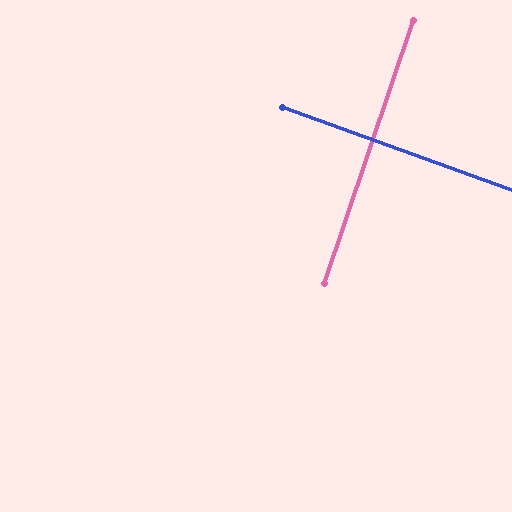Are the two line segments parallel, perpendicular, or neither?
Perpendicular — they meet at approximately 89°.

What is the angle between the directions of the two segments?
Approximately 89 degrees.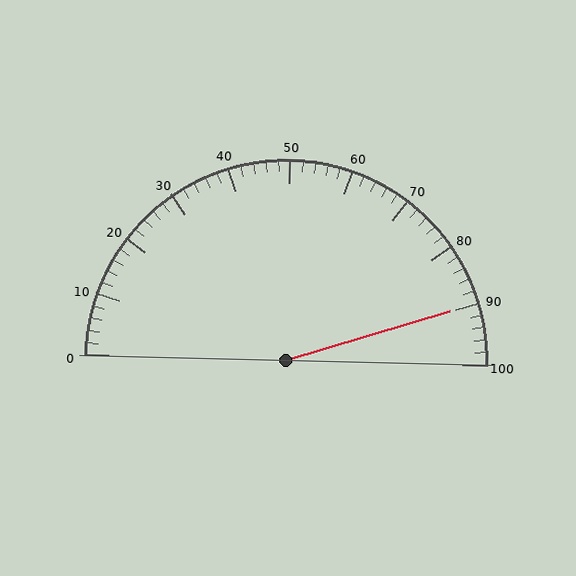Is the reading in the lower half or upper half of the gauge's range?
The reading is in the upper half of the range (0 to 100).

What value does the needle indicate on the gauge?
The needle indicates approximately 90.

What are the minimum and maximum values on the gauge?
The gauge ranges from 0 to 100.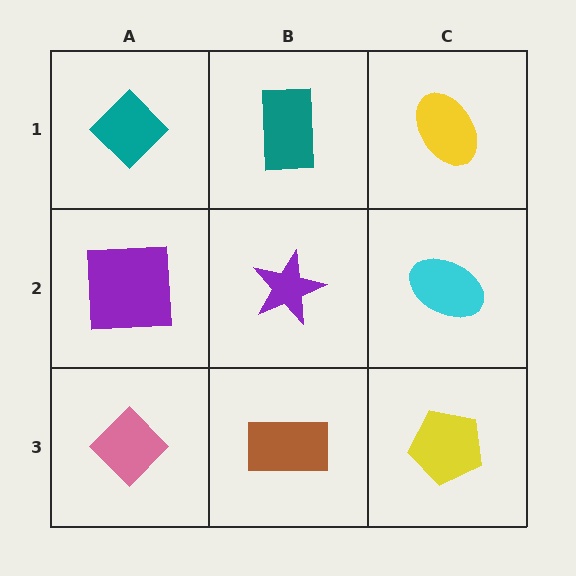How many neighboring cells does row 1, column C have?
2.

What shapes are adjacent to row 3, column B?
A purple star (row 2, column B), a pink diamond (row 3, column A), a yellow pentagon (row 3, column C).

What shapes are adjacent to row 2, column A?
A teal diamond (row 1, column A), a pink diamond (row 3, column A), a purple star (row 2, column B).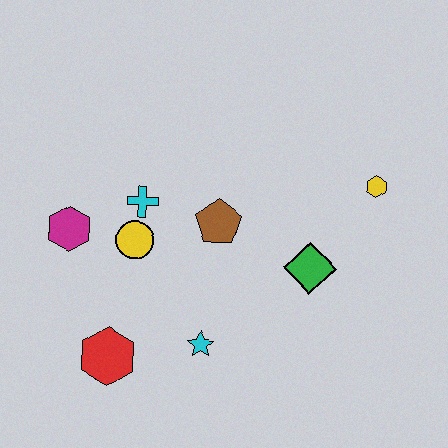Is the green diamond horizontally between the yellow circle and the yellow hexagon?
Yes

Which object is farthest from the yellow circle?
The yellow hexagon is farthest from the yellow circle.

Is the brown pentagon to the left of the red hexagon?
No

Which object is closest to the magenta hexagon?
The yellow circle is closest to the magenta hexagon.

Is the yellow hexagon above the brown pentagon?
Yes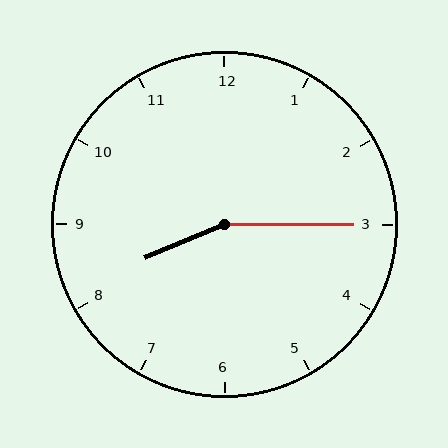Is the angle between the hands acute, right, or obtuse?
It is obtuse.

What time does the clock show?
8:15.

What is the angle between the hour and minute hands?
Approximately 158 degrees.